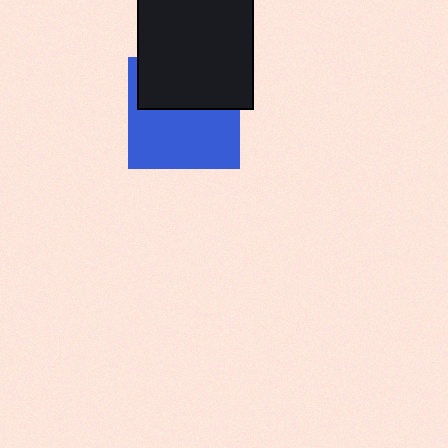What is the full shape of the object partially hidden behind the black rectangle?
The partially hidden object is a blue square.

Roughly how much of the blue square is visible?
About half of it is visible (roughly 58%).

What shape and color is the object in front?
The object in front is a black rectangle.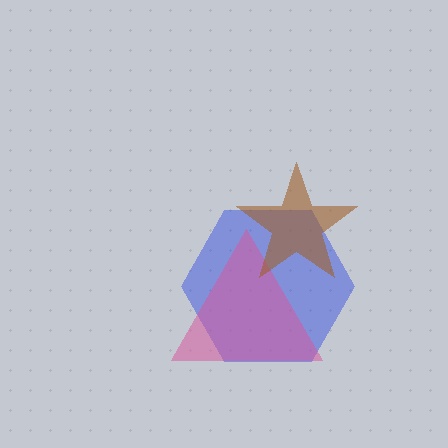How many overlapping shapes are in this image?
There are 3 overlapping shapes in the image.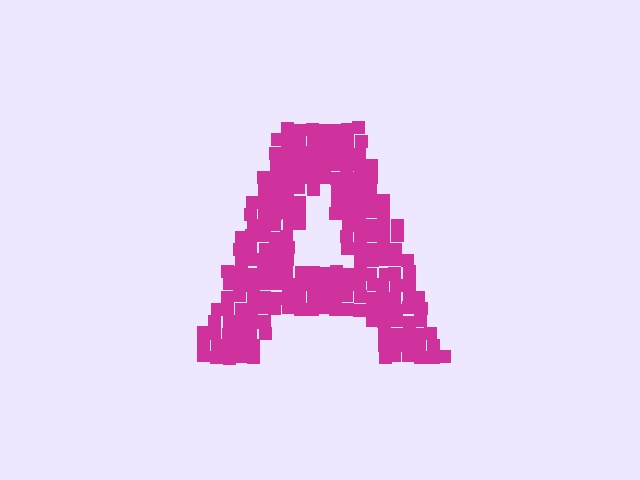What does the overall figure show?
The overall figure shows the letter A.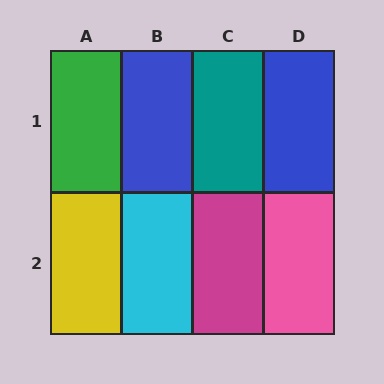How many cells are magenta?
1 cell is magenta.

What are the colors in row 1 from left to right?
Green, blue, teal, blue.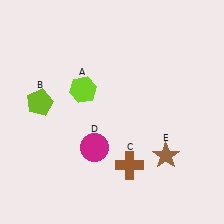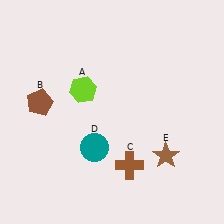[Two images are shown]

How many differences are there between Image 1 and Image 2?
There are 2 differences between the two images.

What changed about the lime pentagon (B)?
In Image 1, B is lime. In Image 2, it changed to brown.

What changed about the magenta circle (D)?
In Image 1, D is magenta. In Image 2, it changed to teal.